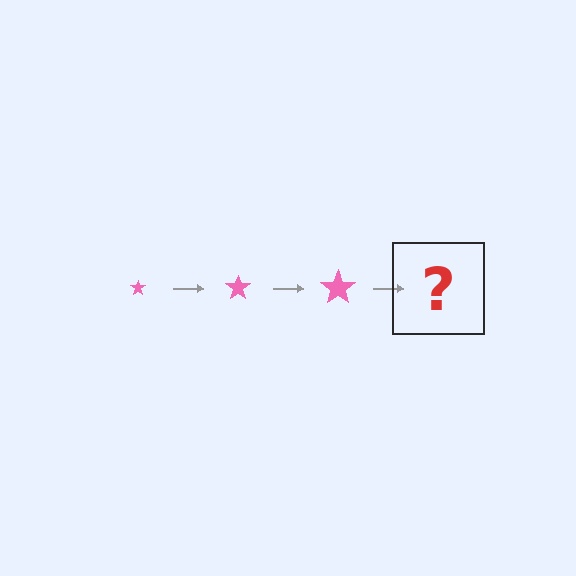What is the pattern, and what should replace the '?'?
The pattern is that the star gets progressively larger each step. The '?' should be a pink star, larger than the previous one.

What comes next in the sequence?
The next element should be a pink star, larger than the previous one.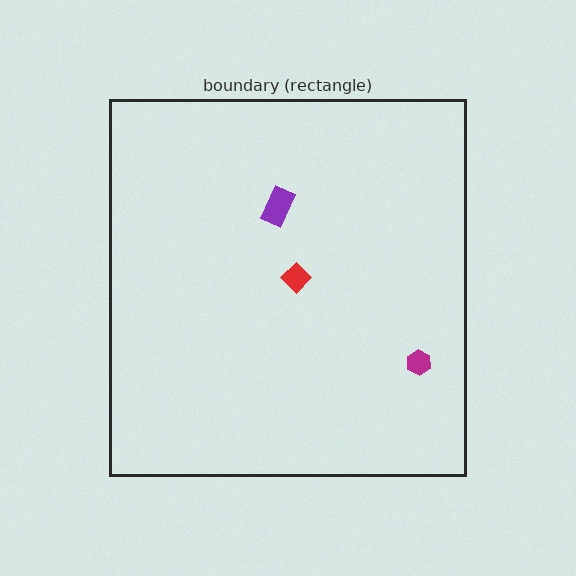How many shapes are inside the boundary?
3 inside, 0 outside.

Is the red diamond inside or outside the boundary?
Inside.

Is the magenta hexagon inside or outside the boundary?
Inside.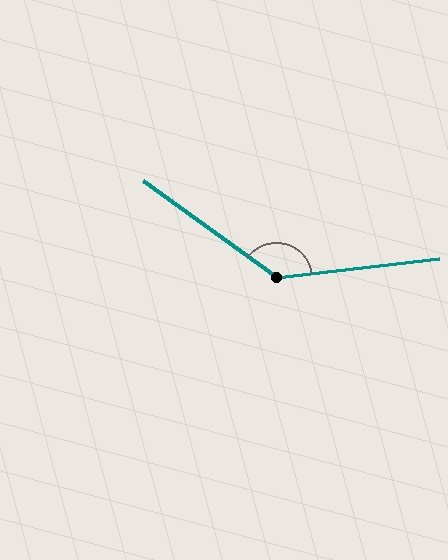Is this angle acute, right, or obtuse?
It is obtuse.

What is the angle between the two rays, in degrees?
Approximately 137 degrees.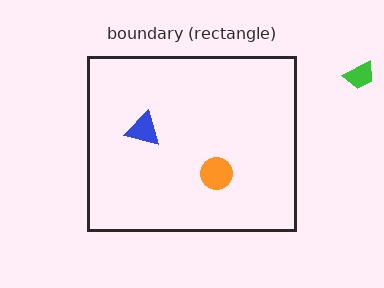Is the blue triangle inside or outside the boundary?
Inside.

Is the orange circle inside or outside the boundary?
Inside.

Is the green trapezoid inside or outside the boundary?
Outside.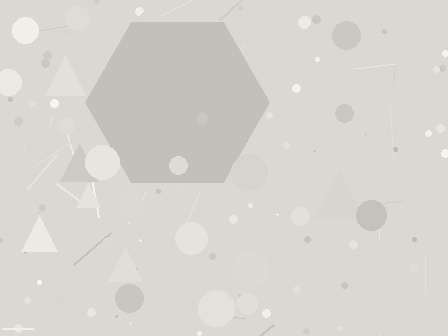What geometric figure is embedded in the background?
A hexagon is embedded in the background.